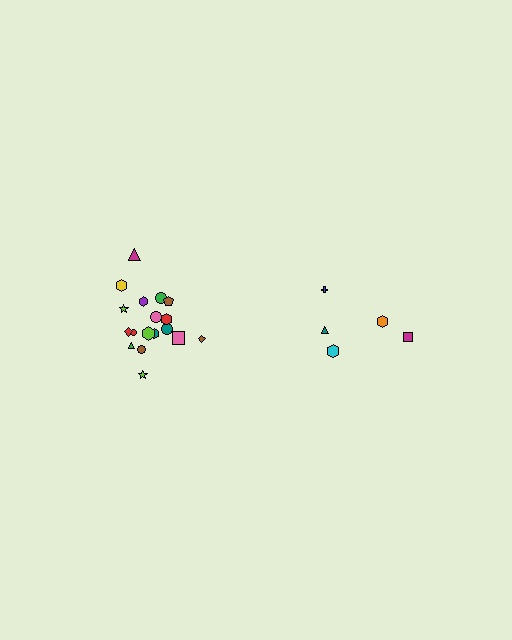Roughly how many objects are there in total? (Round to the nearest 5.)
Roughly 25 objects in total.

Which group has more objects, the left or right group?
The left group.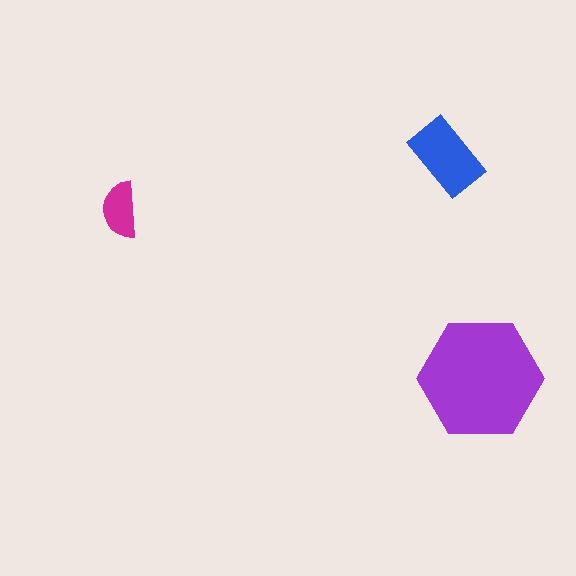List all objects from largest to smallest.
The purple hexagon, the blue rectangle, the magenta semicircle.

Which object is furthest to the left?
The magenta semicircle is leftmost.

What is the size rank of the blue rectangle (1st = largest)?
2nd.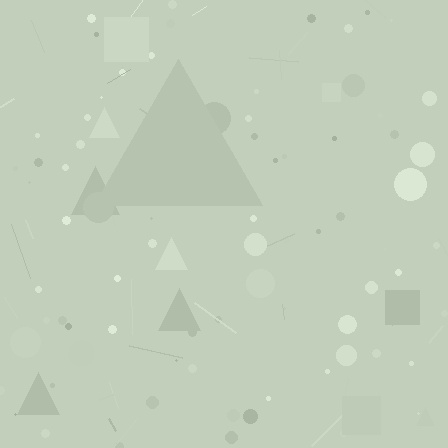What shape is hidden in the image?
A triangle is hidden in the image.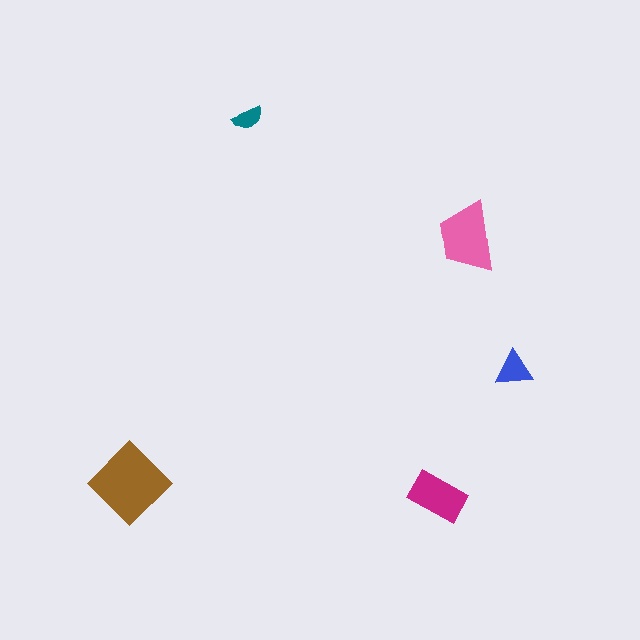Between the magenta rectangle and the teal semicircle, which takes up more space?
The magenta rectangle.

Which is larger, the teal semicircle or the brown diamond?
The brown diamond.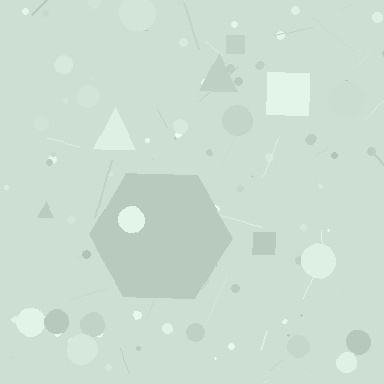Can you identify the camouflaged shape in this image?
The camouflaged shape is a hexagon.